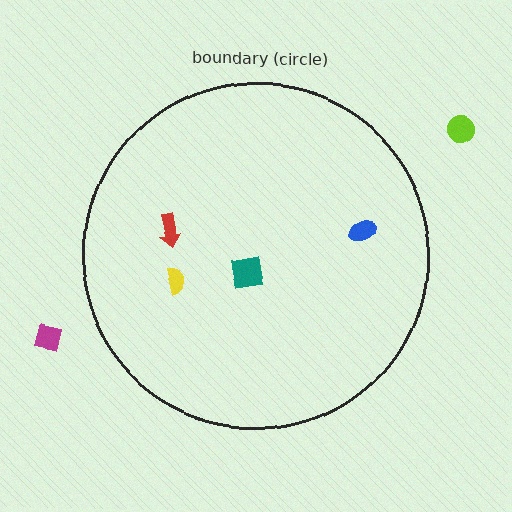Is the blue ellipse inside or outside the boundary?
Inside.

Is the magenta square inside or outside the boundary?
Outside.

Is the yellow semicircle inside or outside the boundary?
Inside.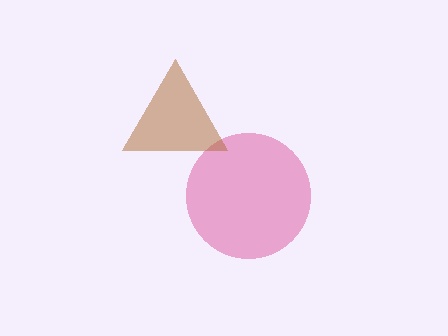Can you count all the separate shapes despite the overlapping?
Yes, there are 2 separate shapes.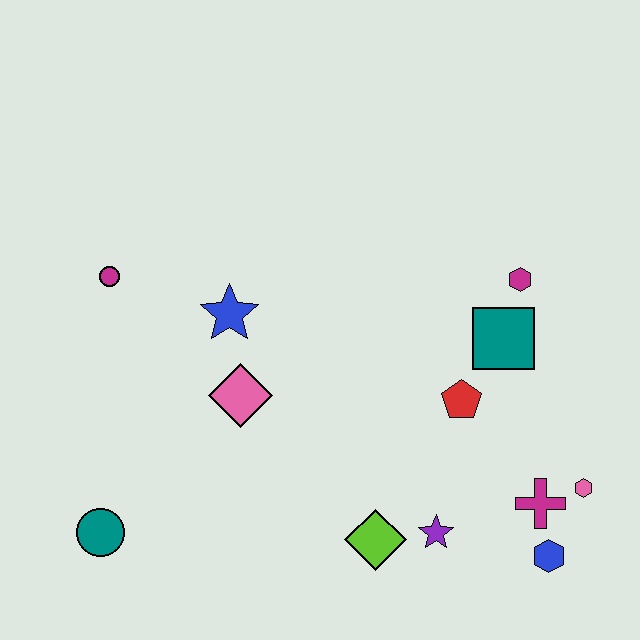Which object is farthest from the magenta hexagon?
The teal circle is farthest from the magenta hexagon.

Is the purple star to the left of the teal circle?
No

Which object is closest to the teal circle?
The pink diamond is closest to the teal circle.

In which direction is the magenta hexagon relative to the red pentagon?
The magenta hexagon is above the red pentagon.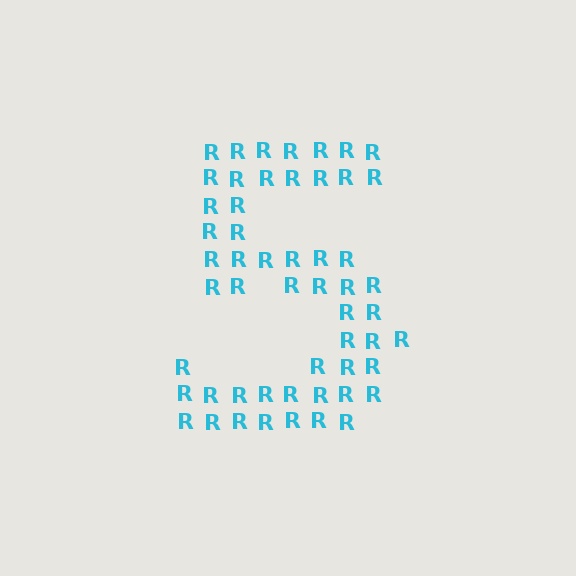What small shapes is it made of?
It is made of small letter R's.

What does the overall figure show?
The overall figure shows the digit 5.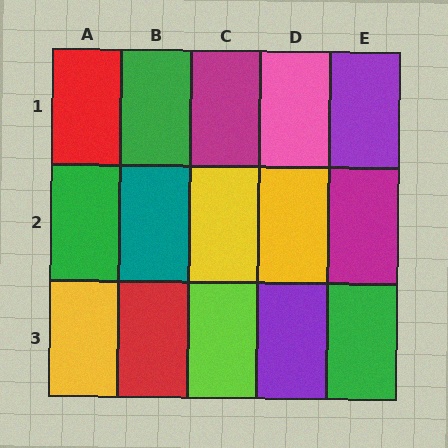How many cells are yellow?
3 cells are yellow.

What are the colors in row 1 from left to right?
Red, green, magenta, pink, purple.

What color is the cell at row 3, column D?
Purple.